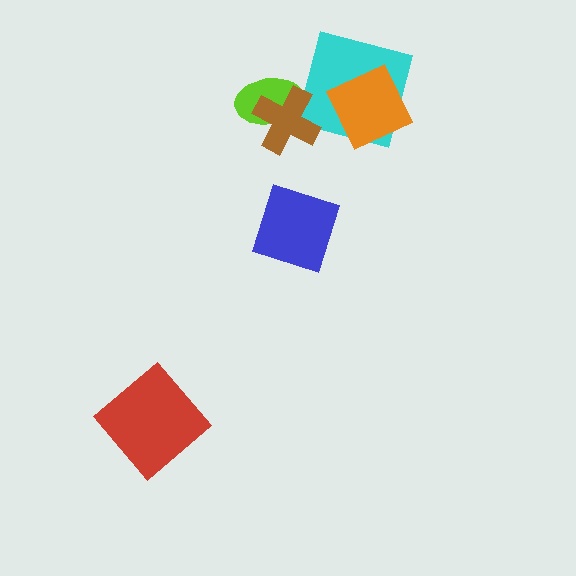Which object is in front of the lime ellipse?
The brown cross is in front of the lime ellipse.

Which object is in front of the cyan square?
The orange square is in front of the cyan square.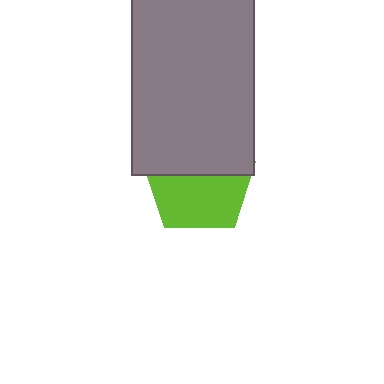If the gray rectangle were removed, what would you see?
You would see the complete lime pentagon.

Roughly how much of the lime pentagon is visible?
About half of it is visible (roughly 54%).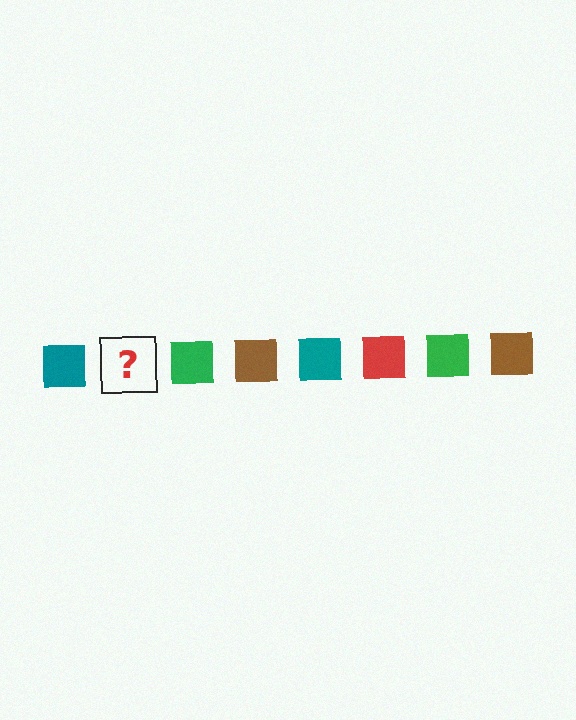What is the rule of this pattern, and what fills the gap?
The rule is that the pattern cycles through teal, red, green, brown squares. The gap should be filled with a red square.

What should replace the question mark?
The question mark should be replaced with a red square.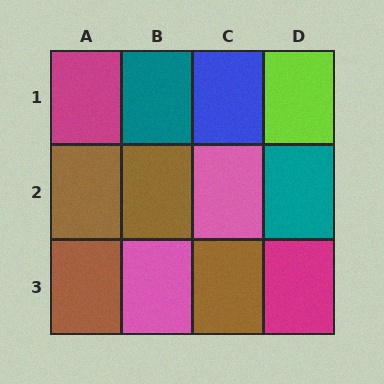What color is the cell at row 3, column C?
Brown.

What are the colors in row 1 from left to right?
Magenta, teal, blue, lime.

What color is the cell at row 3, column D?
Magenta.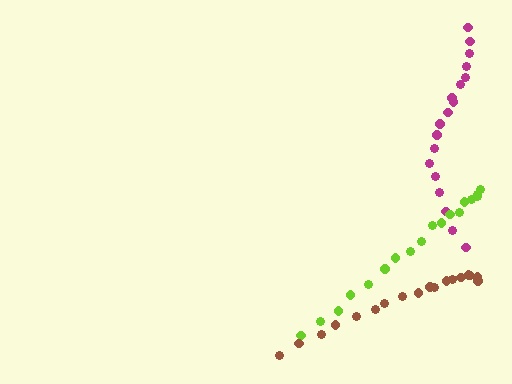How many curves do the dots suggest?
There are 3 distinct paths.